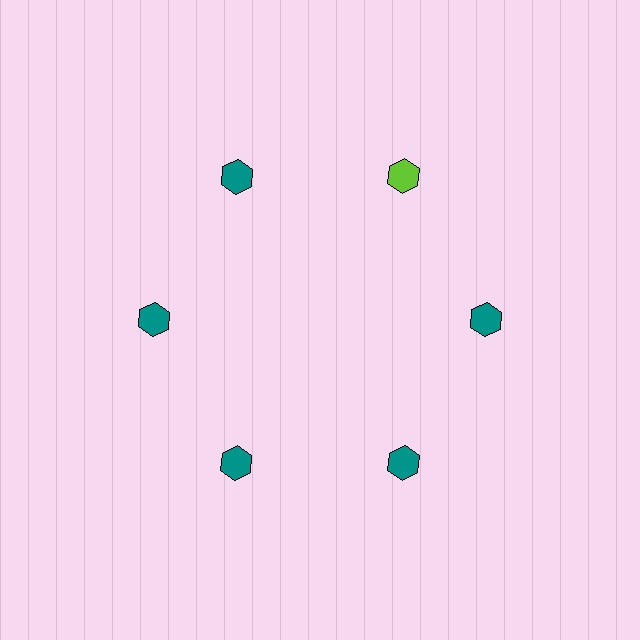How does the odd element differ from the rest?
It has a different color: lime instead of teal.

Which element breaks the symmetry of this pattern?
The lime hexagon at roughly the 1 o'clock position breaks the symmetry. All other shapes are teal hexagons.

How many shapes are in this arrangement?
There are 6 shapes arranged in a ring pattern.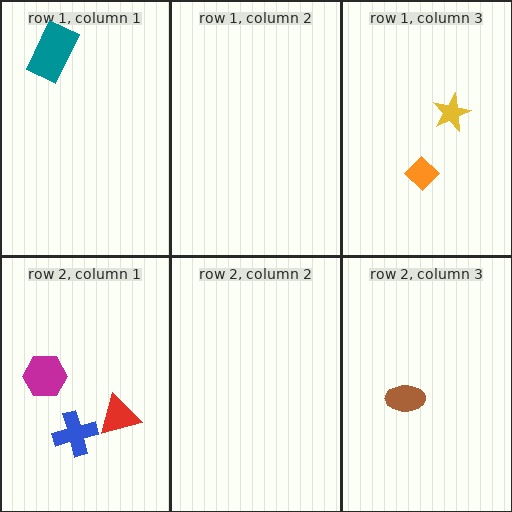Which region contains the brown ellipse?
The row 2, column 3 region.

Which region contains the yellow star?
The row 1, column 3 region.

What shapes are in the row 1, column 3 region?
The orange diamond, the yellow star.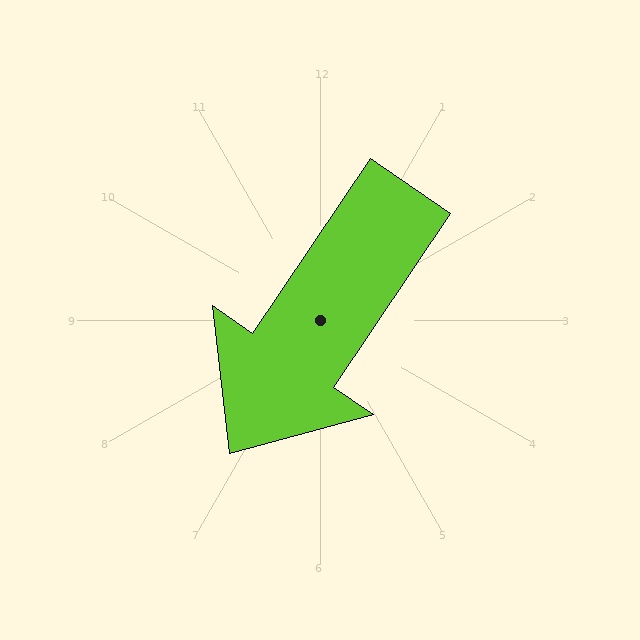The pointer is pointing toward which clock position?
Roughly 7 o'clock.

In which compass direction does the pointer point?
Southwest.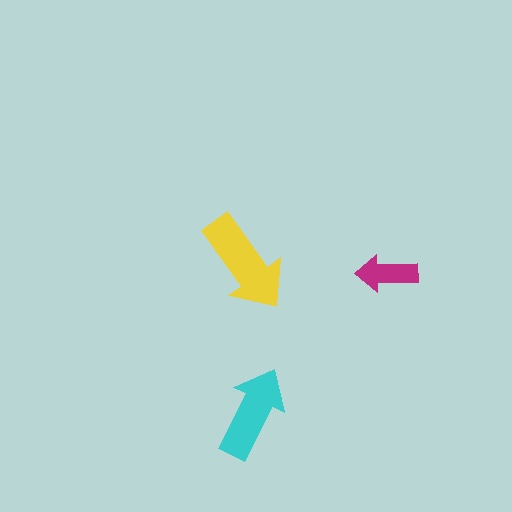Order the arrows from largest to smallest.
the yellow one, the cyan one, the magenta one.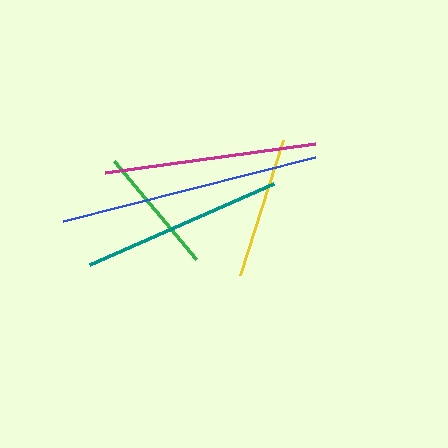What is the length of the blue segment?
The blue segment is approximately 260 pixels long.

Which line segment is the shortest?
The green line is the shortest at approximately 127 pixels.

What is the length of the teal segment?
The teal segment is approximately 201 pixels long.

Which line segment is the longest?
The blue line is the longest at approximately 260 pixels.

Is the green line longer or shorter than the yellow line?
The yellow line is longer than the green line.